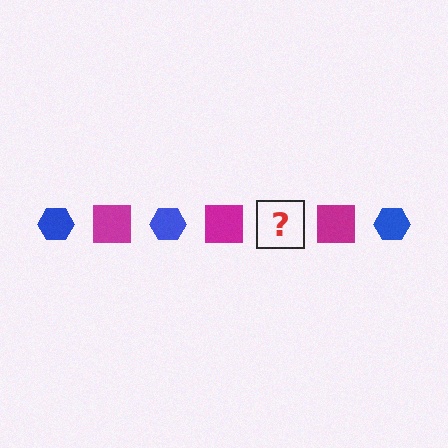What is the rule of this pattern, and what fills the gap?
The rule is that the pattern alternates between blue hexagon and magenta square. The gap should be filled with a blue hexagon.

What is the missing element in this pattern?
The missing element is a blue hexagon.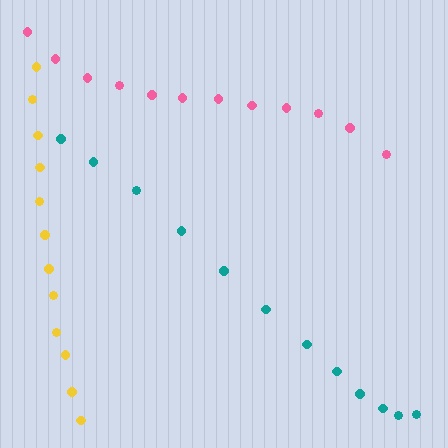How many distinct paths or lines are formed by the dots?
There are 3 distinct paths.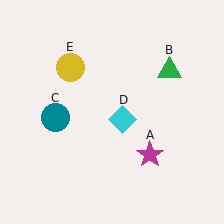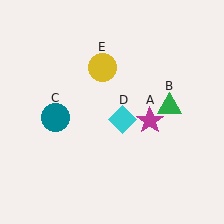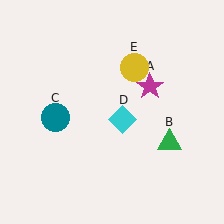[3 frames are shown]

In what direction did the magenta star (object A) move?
The magenta star (object A) moved up.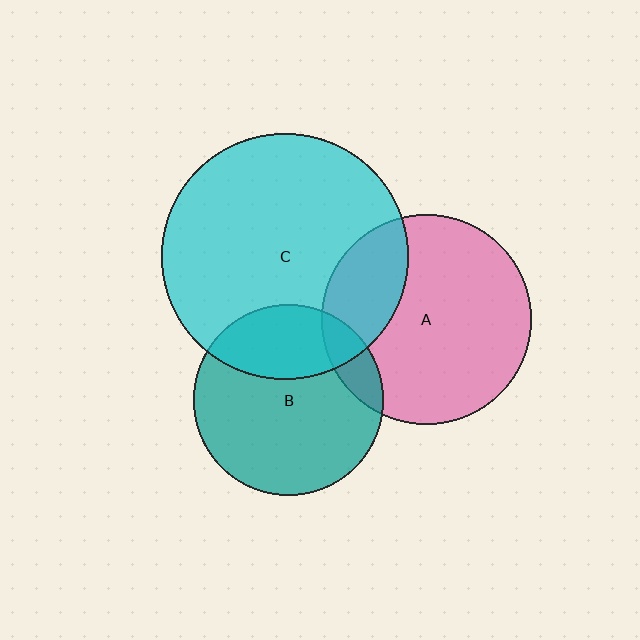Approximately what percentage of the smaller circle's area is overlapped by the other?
Approximately 10%.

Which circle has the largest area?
Circle C (cyan).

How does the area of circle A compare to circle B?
Approximately 1.2 times.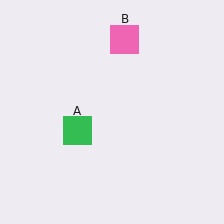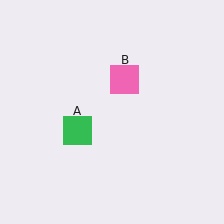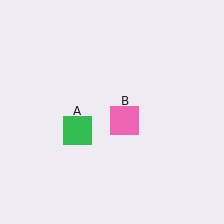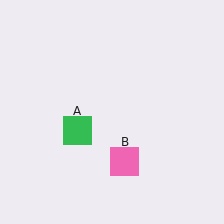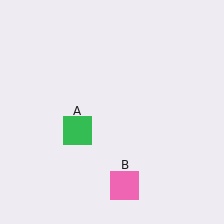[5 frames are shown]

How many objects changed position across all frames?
1 object changed position: pink square (object B).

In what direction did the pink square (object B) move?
The pink square (object B) moved down.